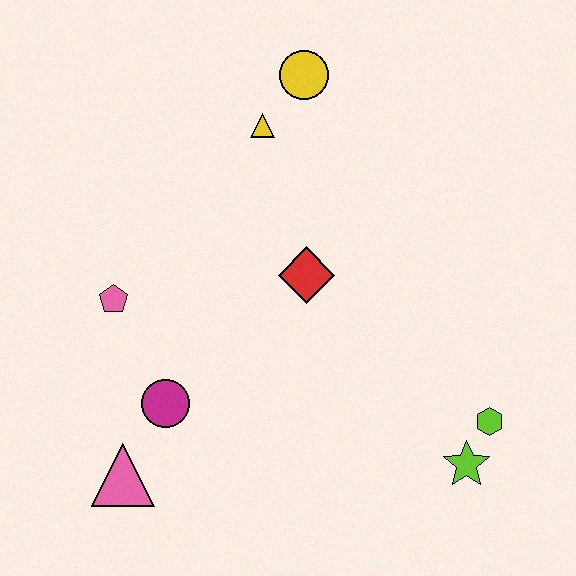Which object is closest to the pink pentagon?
The magenta circle is closest to the pink pentagon.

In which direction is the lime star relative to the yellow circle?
The lime star is below the yellow circle.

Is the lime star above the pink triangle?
Yes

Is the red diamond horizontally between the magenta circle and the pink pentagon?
No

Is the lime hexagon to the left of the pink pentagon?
No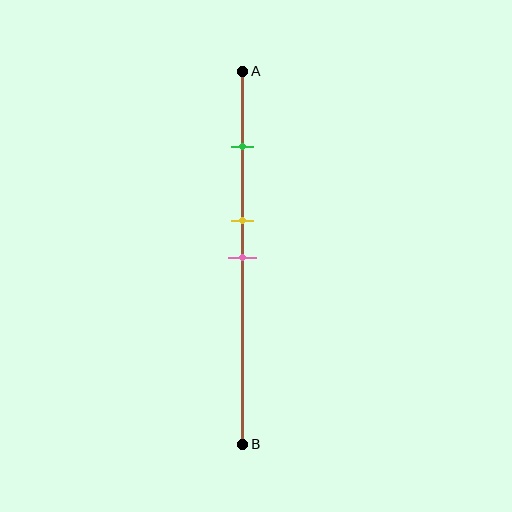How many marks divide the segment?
There are 3 marks dividing the segment.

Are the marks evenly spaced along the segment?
No, the marks are not evenly spaced.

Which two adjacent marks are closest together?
The yellow and pink marks are the closest adjacent pair.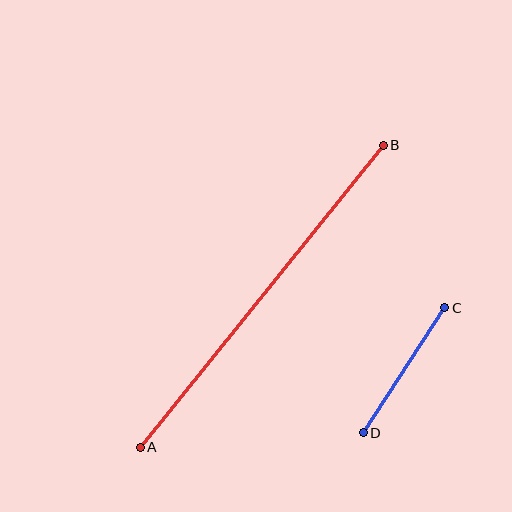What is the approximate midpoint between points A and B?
The midpoint is at approximately (262, 296) pixels.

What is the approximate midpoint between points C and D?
The midpoint is at approximately (404, 370) pixels.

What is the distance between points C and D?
The distance is approximately 149 pixels.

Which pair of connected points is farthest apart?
Points A and B are farthest apart.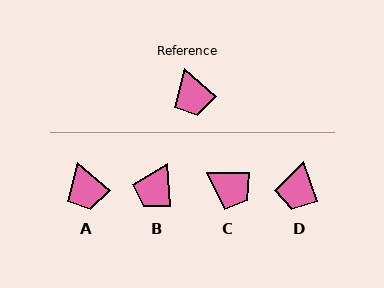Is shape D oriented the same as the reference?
No, it is off by about 29 degrees.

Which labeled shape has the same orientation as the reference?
A.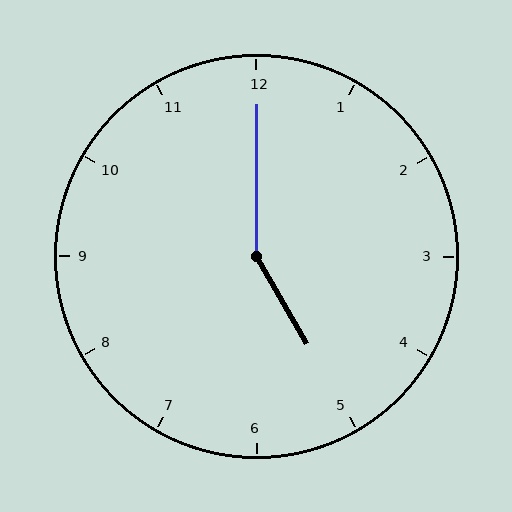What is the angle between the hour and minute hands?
Approximately 150 degrees.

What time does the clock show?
5:00.